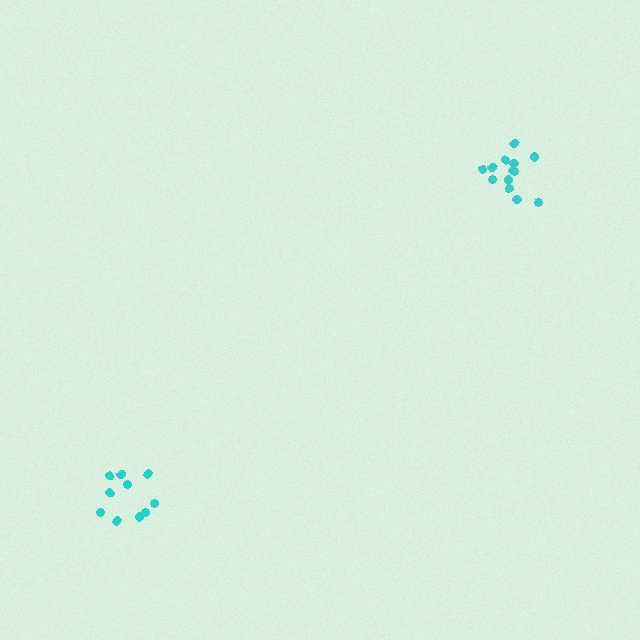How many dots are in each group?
Group 1: 10 dots, Group 2: 13 dots (23 total).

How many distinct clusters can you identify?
There are 2 distinct clusters.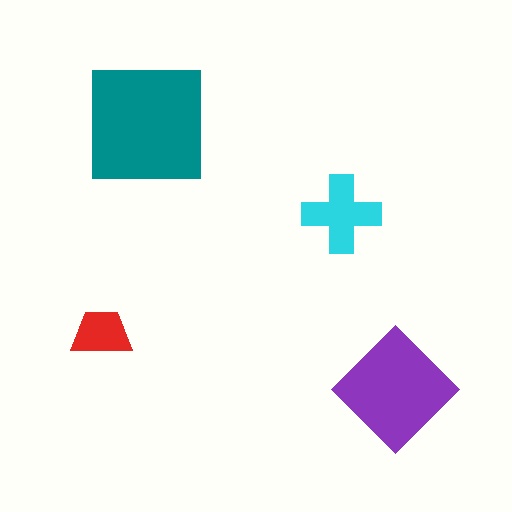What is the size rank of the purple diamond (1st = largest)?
2nd.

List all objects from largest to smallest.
The teal square, the purple diamond, the cyan cross, the red trapezoid.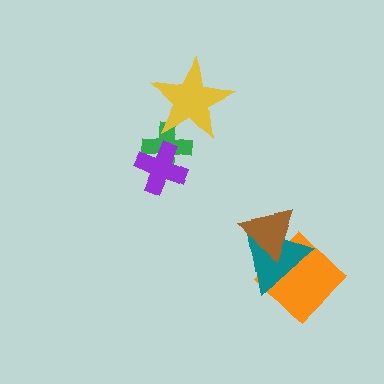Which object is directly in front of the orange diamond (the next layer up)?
The teal triangle is directly in front of the orange diamond.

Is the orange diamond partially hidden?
Yes, it is partially covered by another shape.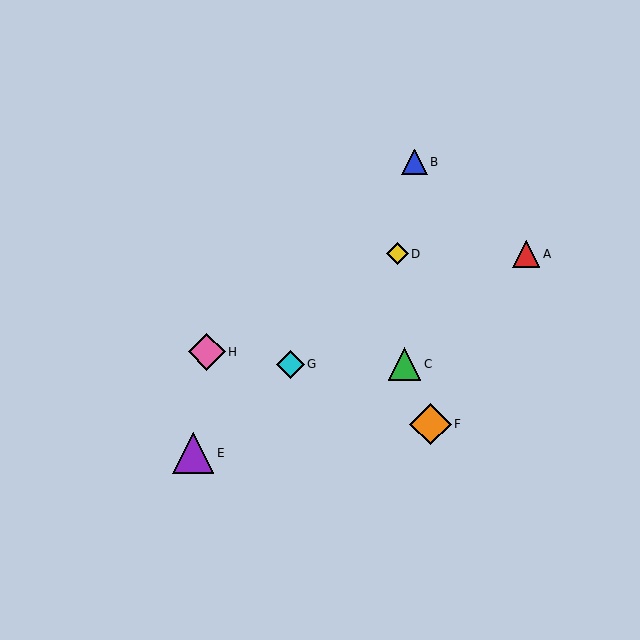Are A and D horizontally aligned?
Yes, both are at y≈254.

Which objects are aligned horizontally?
Objects A, D are aligned horizontally.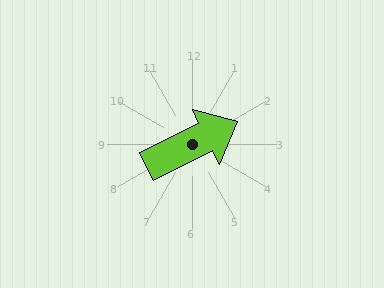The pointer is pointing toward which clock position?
Roughly 2 o'clock.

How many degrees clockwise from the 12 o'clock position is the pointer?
Approximately 64 degrees.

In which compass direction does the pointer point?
Northeast.